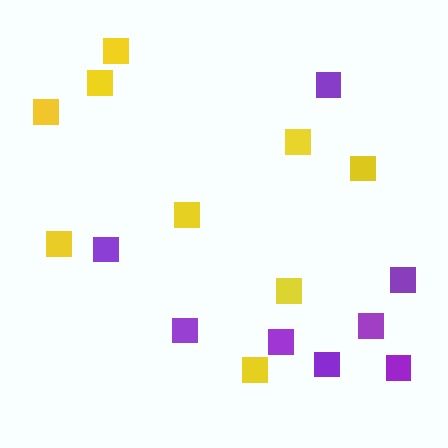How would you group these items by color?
There are 2 groups: one group of purple squares (8) and one group of yellow squares (9).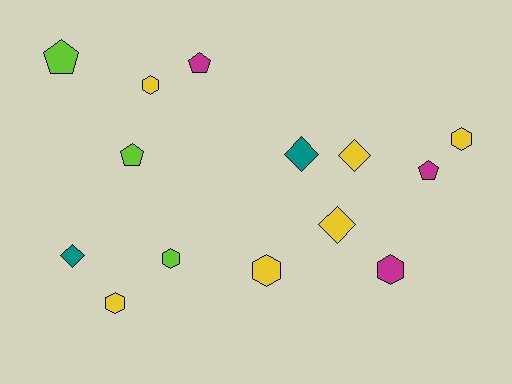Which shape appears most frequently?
Hexagon, with 6 objects.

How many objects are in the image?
There are 14 objects.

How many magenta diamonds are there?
There are no magenta diamonds.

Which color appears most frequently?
Yellow, with 6 objects.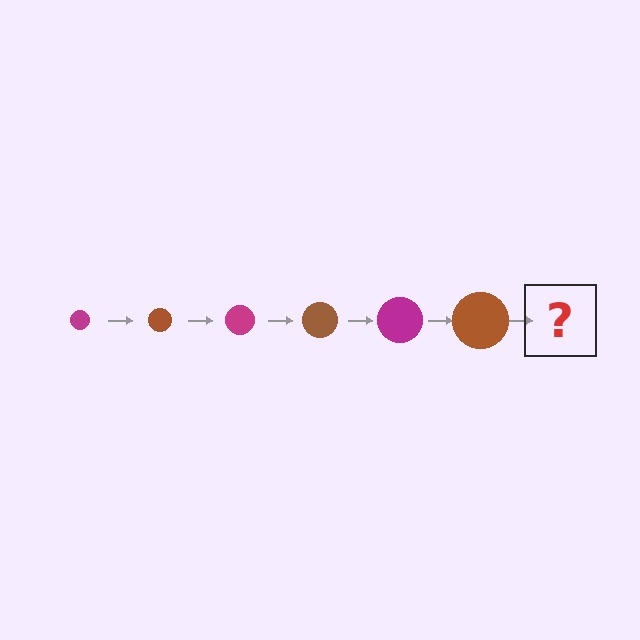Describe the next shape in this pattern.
It should be a magenta circle, larger than the previous one.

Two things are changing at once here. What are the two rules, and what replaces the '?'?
The two rules are that the circle grows larger each step and the color cycles through magenta and brown. The '?' should be a magenta circle, larger than the previous one.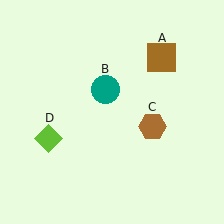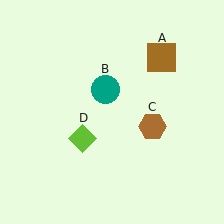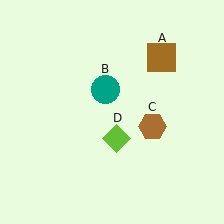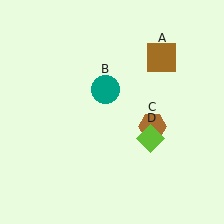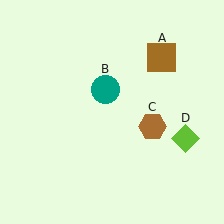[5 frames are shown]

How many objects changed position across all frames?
1 object changed position: lime diamond (object D).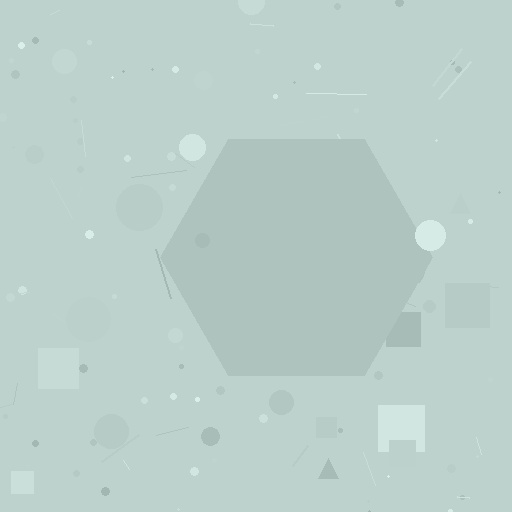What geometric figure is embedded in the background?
A hexagon is embedded in the background.